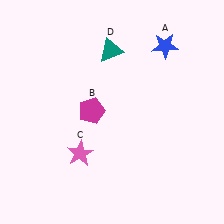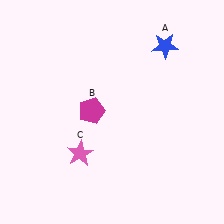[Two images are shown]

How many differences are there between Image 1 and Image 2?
There is 1 difference between the two images.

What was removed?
The teal triangle (D) was removed in Image 2.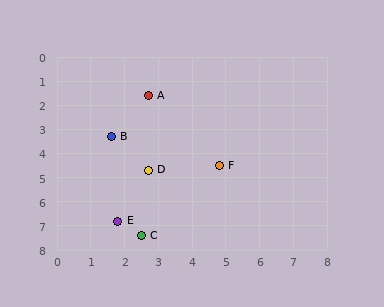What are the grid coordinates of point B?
Point B is at approximately (1.6, 3.3).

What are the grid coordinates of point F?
Point F is at approximately (4.8, 4.5).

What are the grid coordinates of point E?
Point E is at approximately (1.8, 6.8).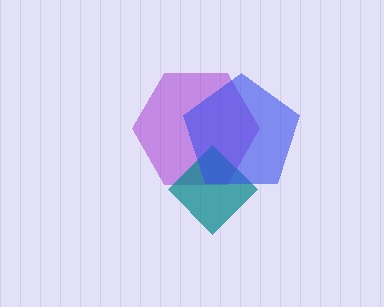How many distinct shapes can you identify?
There are 3 distinct shapes: a purple hexagon, a teal diamond, a blue pentagon.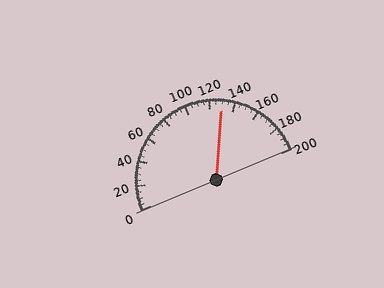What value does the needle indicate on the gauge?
The needle indicates approximately 130.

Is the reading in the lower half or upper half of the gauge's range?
The reading is in the upper half of the range (0 to 200).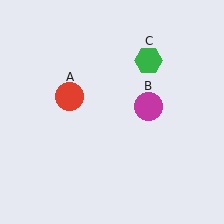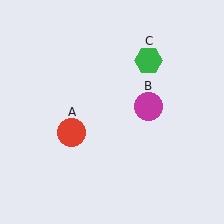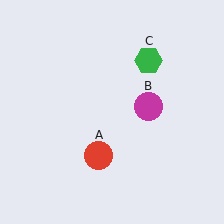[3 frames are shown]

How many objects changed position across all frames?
1 object changed position: red circle (object A).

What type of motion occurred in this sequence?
The red circle (object A) rotated counterclockwise around the center of the scene.